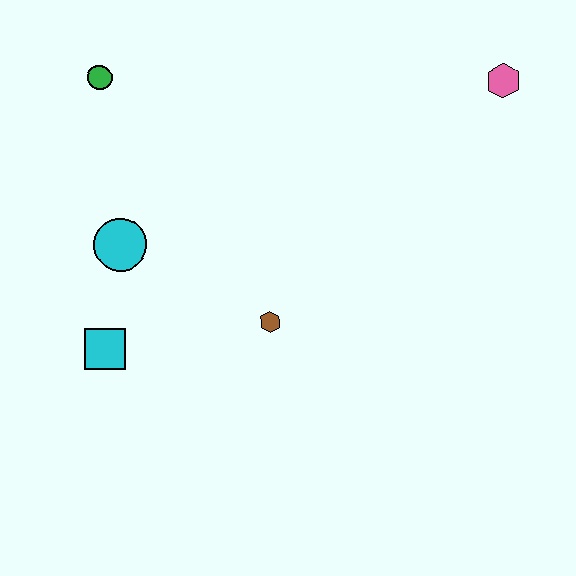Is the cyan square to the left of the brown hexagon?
Yes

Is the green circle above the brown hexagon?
Yes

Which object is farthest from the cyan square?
The pink hexagon is farthest from the cyan square.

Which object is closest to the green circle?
The cyan circle is closest to the green circle.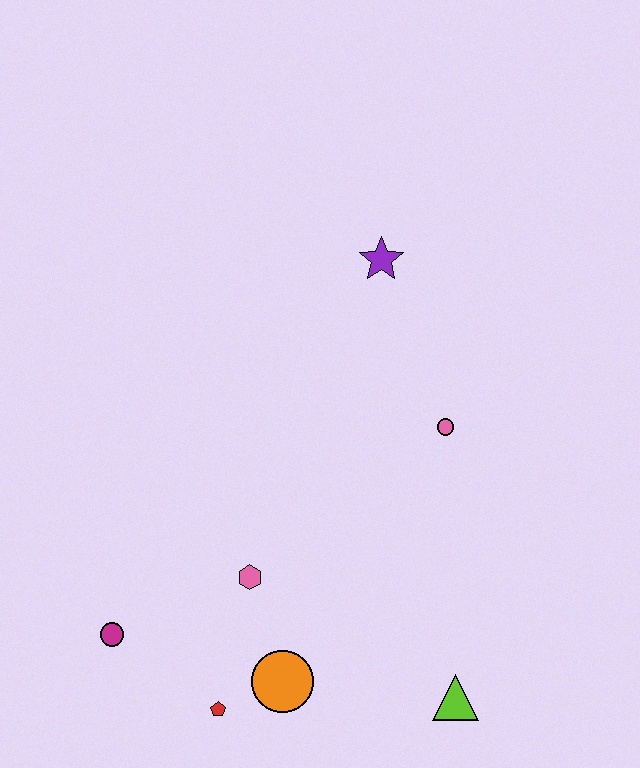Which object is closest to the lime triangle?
The orange circle is closest to the lime triangle.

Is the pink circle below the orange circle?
No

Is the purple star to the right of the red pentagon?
Yes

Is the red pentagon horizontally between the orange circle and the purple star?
No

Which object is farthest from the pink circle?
The magenta circle is farthest from the pink circle.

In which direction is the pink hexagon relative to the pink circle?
The pink hexagon is to the left of the pink circle.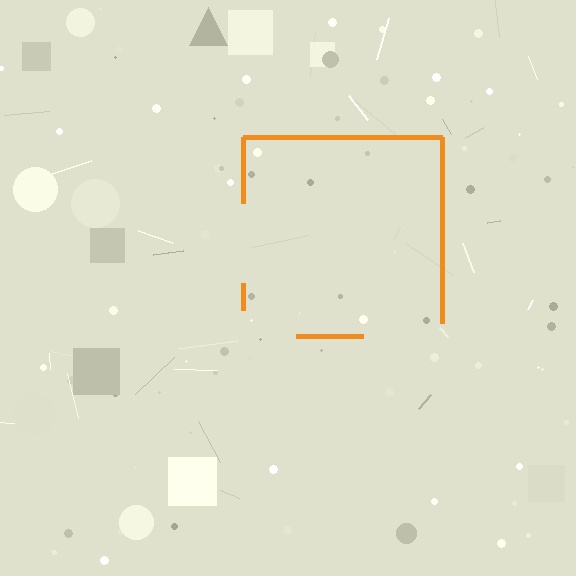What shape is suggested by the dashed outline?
The dashed outline suggests a square.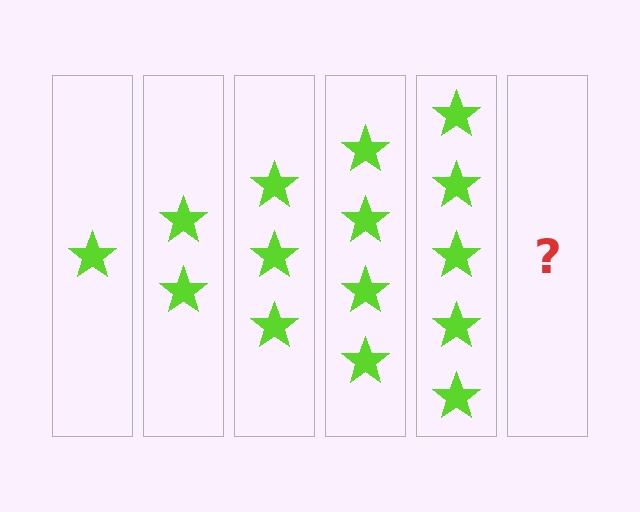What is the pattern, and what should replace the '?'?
The pattern is that each step adds one more star. The '?' should be 6 stars.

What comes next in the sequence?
The next element should be 6 stars.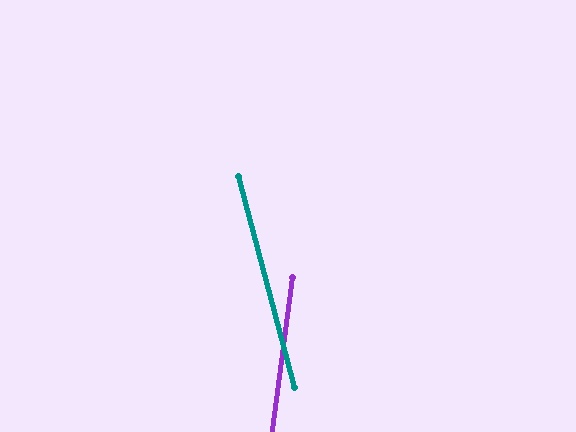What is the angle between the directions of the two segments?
Approximately 22 degrees.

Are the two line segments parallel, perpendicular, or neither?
Neither parallel nor perpendicular — they differ by about 22°.